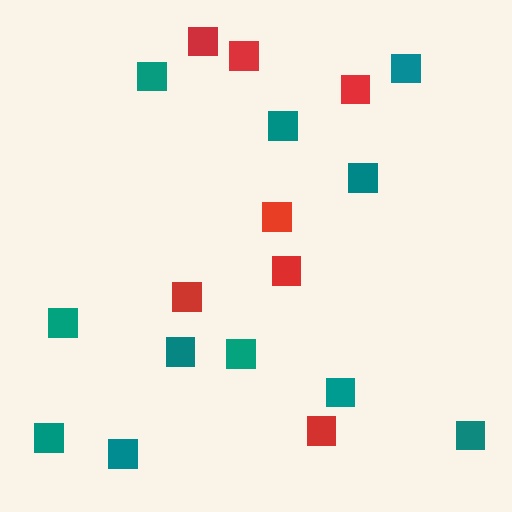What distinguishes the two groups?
There are 2 groups: one group of teal squares (11) and one group of red squares (7).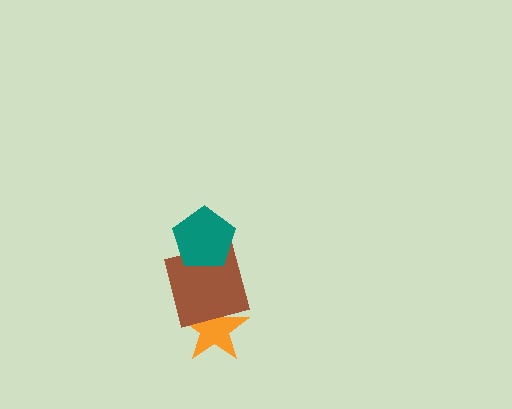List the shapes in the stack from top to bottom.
From top to bottom: the teal pentagon, the brown square, the orange star.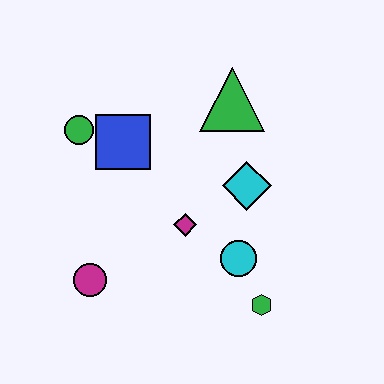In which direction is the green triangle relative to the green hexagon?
The green triangle is above the green hexagon.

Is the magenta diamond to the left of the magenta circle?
No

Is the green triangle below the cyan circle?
No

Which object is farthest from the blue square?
The green hexagon is farthest from the blue square.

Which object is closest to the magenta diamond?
The cyan circle is closest to the magenta diamond.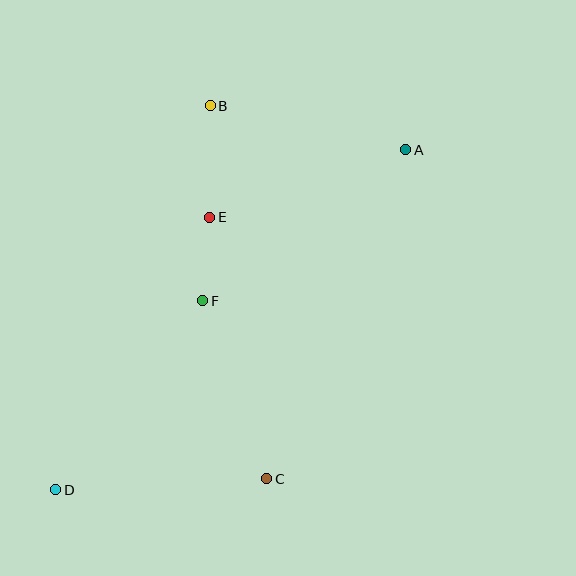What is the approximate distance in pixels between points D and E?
The distance between D and E is approximately 313 pixels.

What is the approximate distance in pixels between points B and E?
The distance between B and E is approximately 112 pixels.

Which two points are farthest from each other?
Points A and D are farthest from each other.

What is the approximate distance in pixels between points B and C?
The distance between B and C is approximately 378 pixels.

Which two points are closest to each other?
Points E and F are closest to each other.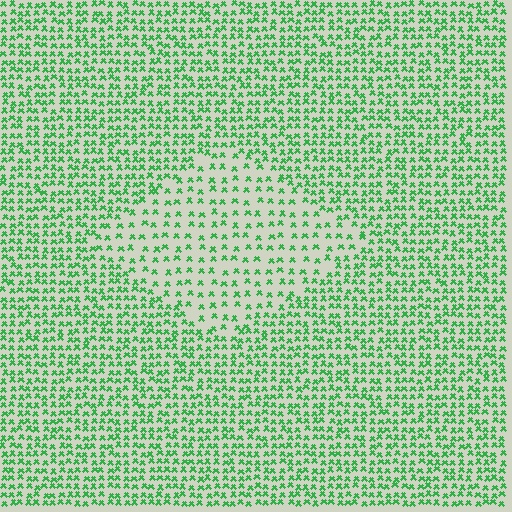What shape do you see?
I see a diamond.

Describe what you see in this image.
The image contains small green elements arranged at two different densities. A diamond-shaped region is visible where the elements are less densely packed than the surrounding area.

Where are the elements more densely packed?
The elements are more densely packed outside the diamond boundary.